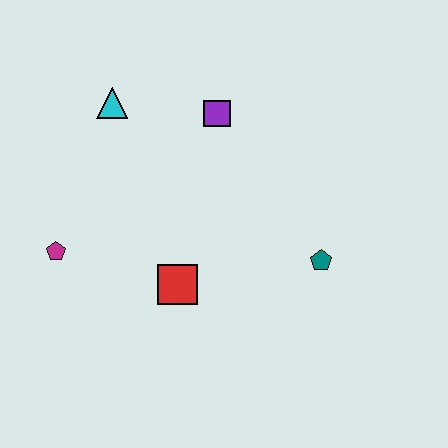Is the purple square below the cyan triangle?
Yes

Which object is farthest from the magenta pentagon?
The teal pentagon is farthest from the magenta pentagon.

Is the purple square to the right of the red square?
Yes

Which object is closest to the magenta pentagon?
The red square is closest to the magenta pentagon.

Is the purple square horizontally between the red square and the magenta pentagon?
No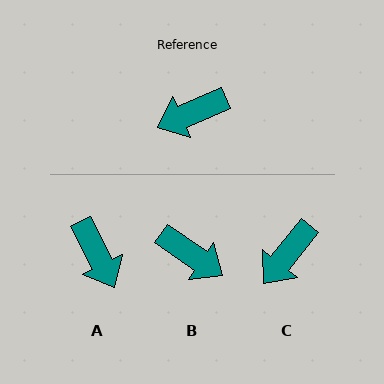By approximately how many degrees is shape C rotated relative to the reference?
Approximately 28 degrees counter-clockwise.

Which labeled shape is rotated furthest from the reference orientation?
B, about 123 degrees away.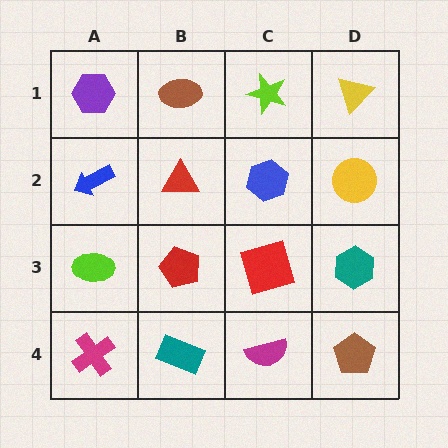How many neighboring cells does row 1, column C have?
3.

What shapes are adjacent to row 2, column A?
A purple hexagon (row 1, column A), a lime ellipse (row 3, column A), a red triangle (row 2, column B).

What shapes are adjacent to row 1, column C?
A blue hexagon (row 2, column C), a brown ellipse (row 1, column B), a yellow triangle (row 1, column D).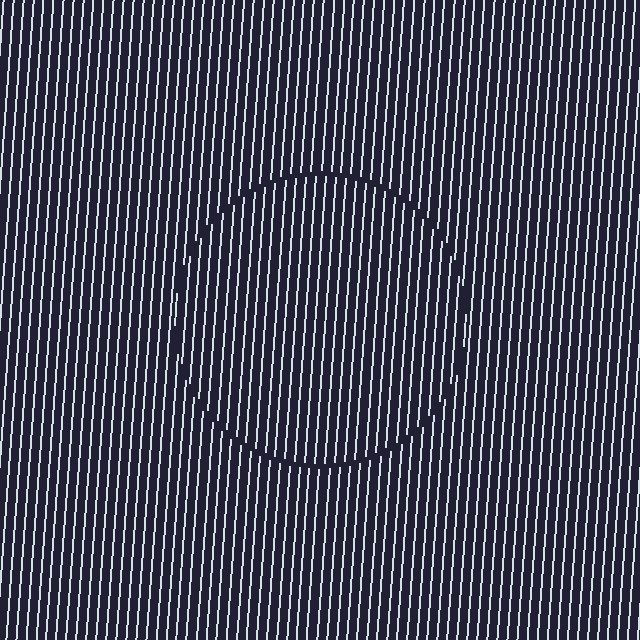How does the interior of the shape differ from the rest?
The interior of the shape contains the same grating, shifted by half a period — the contour is defined by the phase discontinuity where line-ends from the inner and outer gratings abut.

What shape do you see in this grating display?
An illusory circle. The interior of the shape contains the same grating, shifted by half a period — the contour is defined by the phase discontinuity where line-ends from the inner and outer gratings abut.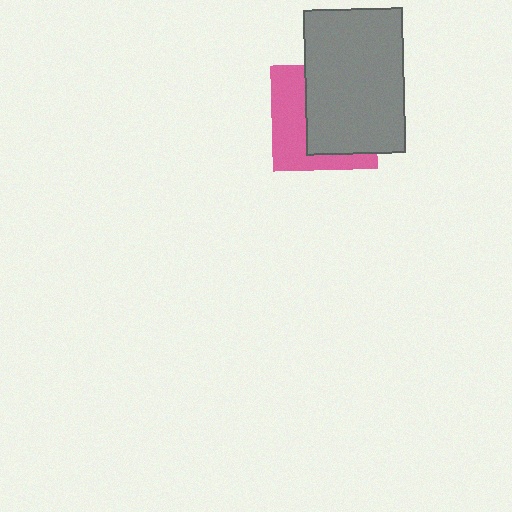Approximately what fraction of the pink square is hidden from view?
Roughly 58% of the pink square is hidden behind the gray rectangle.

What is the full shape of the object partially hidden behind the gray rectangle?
The partially hidden object is a pink square.